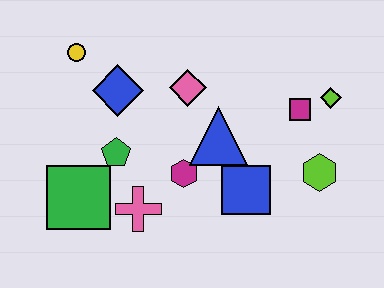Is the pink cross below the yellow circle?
Yes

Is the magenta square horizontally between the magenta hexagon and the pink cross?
No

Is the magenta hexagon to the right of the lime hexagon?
No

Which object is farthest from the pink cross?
The lime diamond is farthest from the pink cross.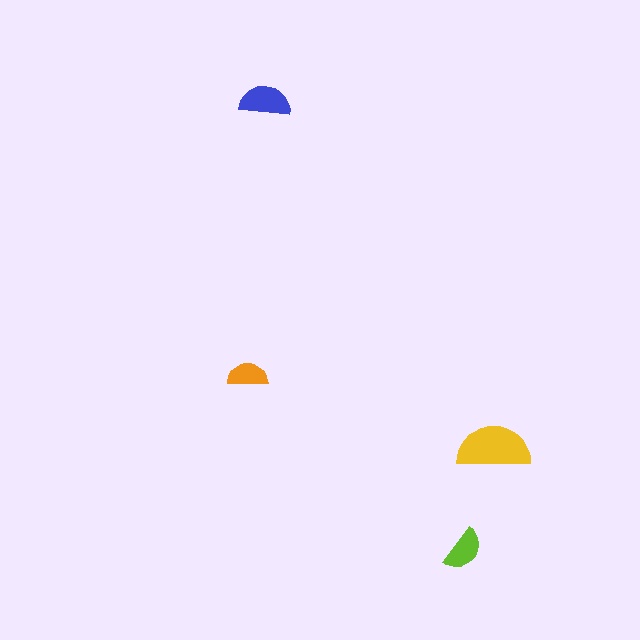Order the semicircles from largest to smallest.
the yellow one, the blue one, the lime one, the orange one.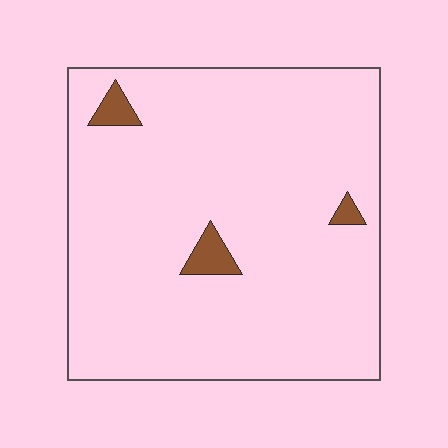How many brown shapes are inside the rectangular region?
3.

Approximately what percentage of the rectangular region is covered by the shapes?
Approximately 5%.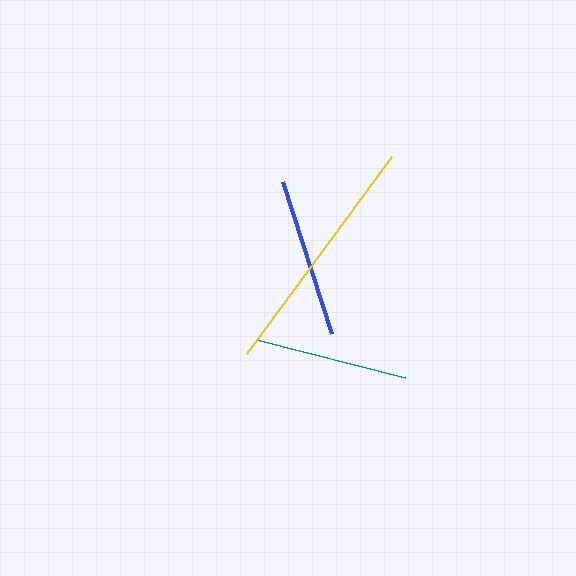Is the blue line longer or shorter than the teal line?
The blue line is longer than the teal line.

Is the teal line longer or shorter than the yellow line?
The yellow line is longer than the teal line.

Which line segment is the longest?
The yellow line is the longest at approximately 245 pixels.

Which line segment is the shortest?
The teal line is the shortest at approximately 154 pixels.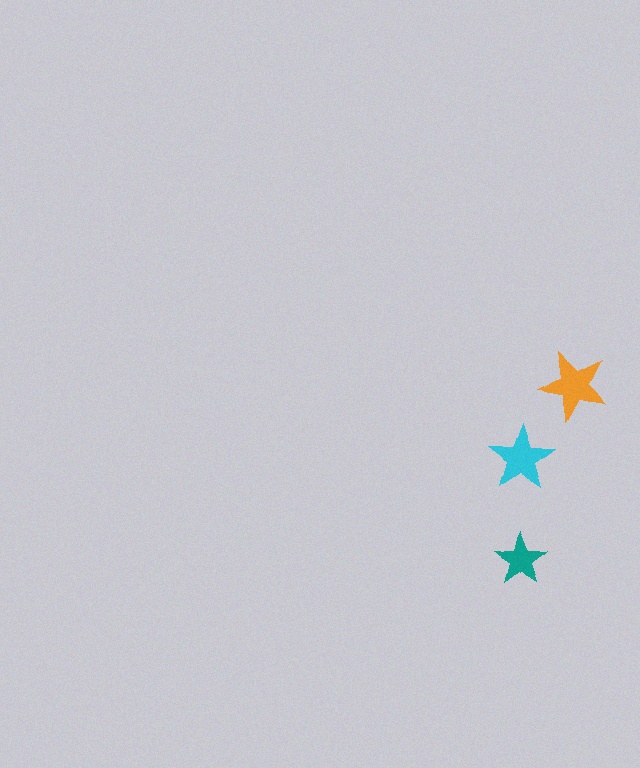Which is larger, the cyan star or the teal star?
The cyan one.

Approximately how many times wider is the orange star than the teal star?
About 1.5 times wider.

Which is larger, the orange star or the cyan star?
The orange one.